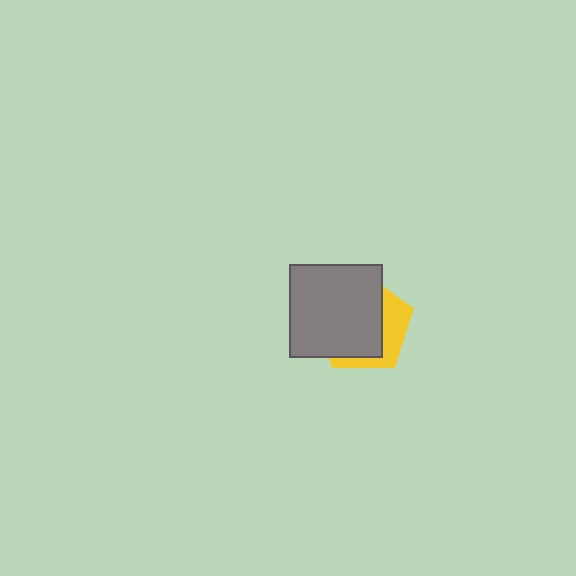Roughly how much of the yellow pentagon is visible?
A small part of it is visible (roughly 32%).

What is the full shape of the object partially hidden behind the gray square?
The partially hidden object is a yellow pentagon.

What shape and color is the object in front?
The object in front is a gray square.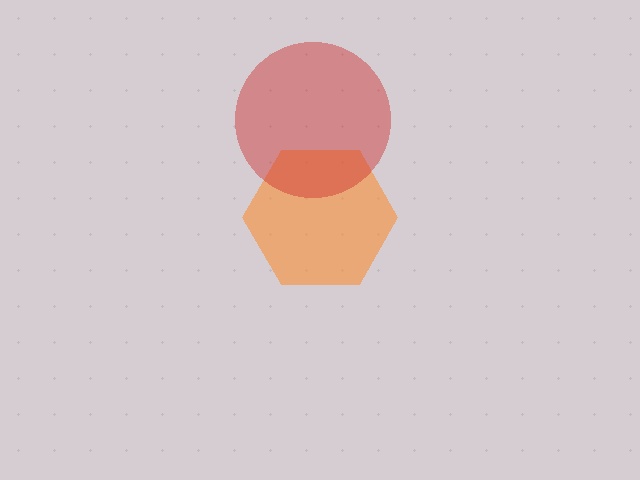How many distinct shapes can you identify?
There are 2 distinct shapes: an orange hexagon, a red circle.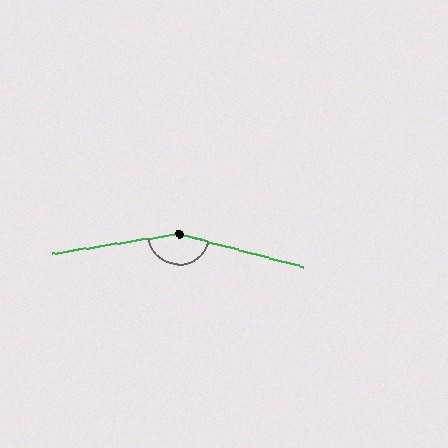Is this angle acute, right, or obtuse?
It is obtuse.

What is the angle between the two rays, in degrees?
Approximately 156 degrees.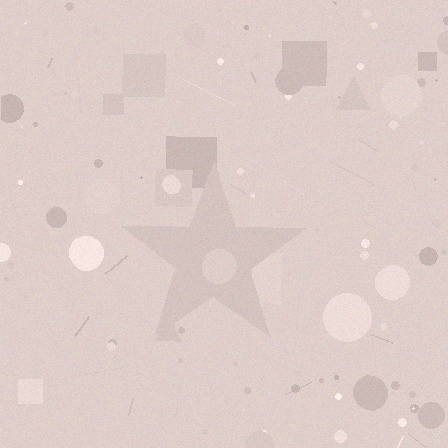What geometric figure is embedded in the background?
A star is embedded in the background.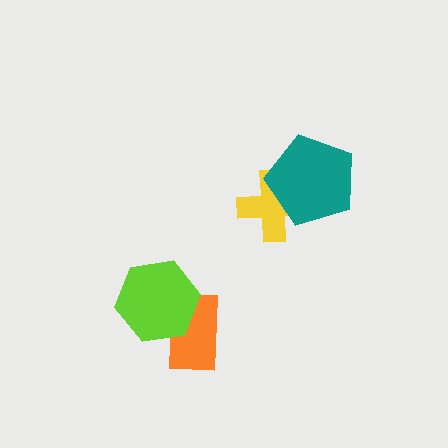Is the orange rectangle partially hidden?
Yes, it is partially covered by another shape.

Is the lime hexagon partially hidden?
No, no other shape covers it.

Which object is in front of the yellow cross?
The teal pentagon is in front of the yellow cross.